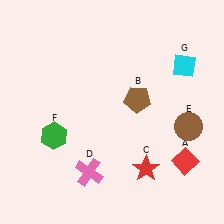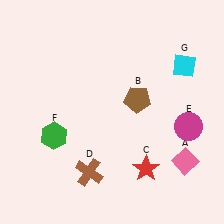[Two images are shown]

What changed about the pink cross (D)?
In Image 1, D is pink. In Image 2, it changed to brown.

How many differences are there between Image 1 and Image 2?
There are 3 differences between the two images.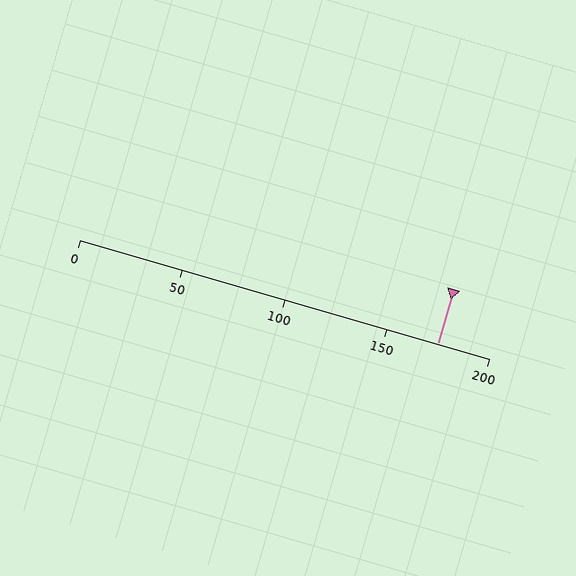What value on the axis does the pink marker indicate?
The marker indicates approximately 175.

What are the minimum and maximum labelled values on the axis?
The axis runs from 0 to 200.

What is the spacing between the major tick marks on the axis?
The major ticks are spaced 50 apart.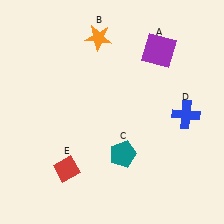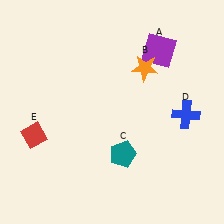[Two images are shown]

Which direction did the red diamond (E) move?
The red diamond (E) moved up.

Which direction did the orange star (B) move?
The orange star (B) moved right.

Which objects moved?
The objects that moved are: the orange star (B), the red diamond (E).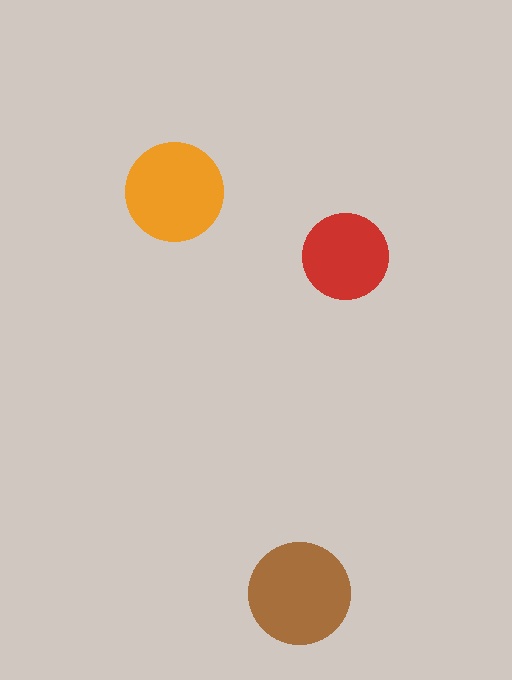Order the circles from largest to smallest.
the brown one, the orange one, the red one.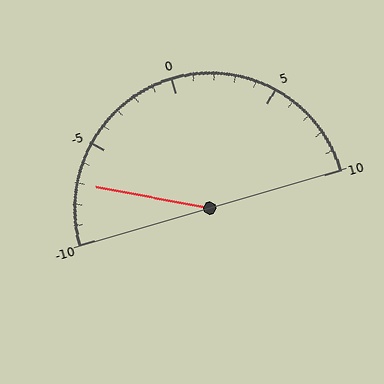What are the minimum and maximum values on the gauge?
The gauge ranges from -10 to 10.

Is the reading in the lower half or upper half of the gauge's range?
The reading is in the lower half of the range (-10 to 10).